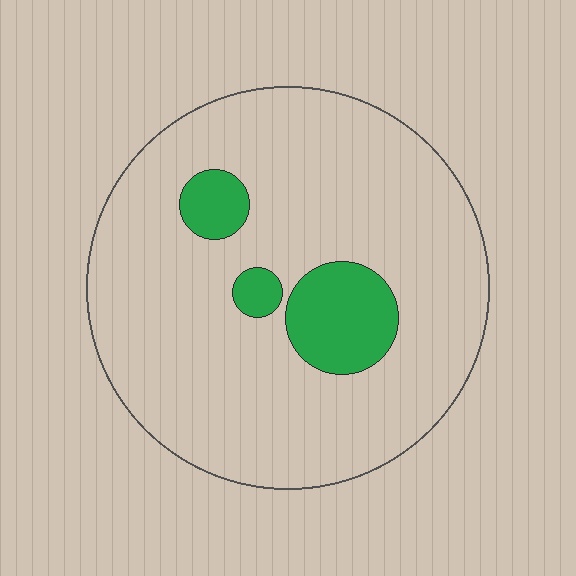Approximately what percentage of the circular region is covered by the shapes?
Approximately 15%.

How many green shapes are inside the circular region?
3.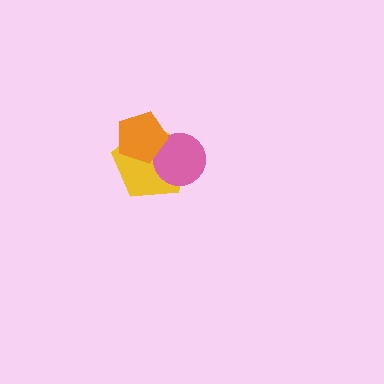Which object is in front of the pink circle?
The orange pentagon is in front of the pink circle.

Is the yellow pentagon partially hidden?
Yes, it is partially covered by another shape.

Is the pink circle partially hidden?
Yes, it is partially covered by another shape.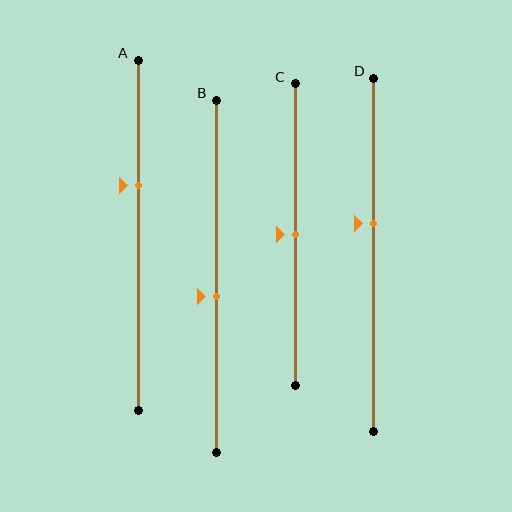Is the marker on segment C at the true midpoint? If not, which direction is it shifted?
Yes, the marker on segment C is at the true midpoint.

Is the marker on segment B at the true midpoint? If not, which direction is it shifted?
No, the marker on segment B is shifted downward by about 6% of the segment length.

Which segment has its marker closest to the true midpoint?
Segment C has its marker closest to the true midpoint.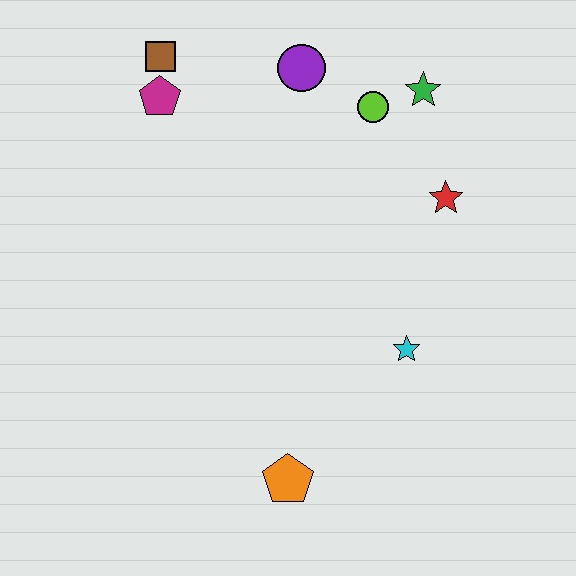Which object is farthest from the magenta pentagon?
The orange pentagon is farthest from the magenta pentagon.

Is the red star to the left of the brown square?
No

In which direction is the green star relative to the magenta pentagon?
The green star is to the right of the magenta pentagon.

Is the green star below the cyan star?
No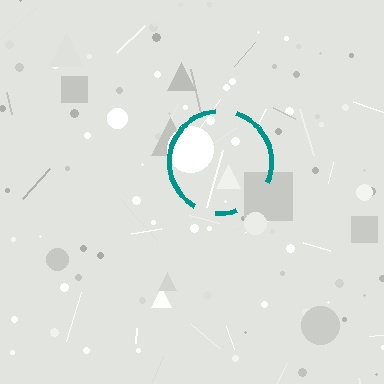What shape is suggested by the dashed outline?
The dashed outline suggests a circle.